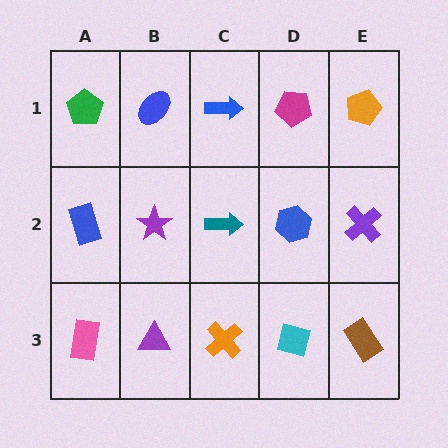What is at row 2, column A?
A blue rectangle.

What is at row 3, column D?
A cyan square.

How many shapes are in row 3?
5 shapes.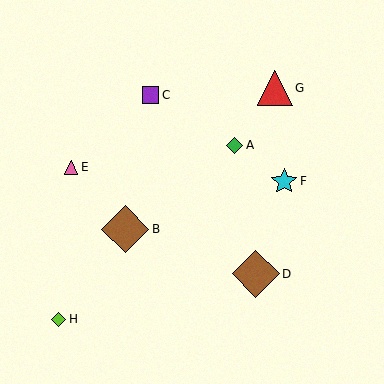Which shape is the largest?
The brown diamond (labeled D) is the largest.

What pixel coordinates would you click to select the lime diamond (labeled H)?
Click at (58, 319) to select the lime diamond H.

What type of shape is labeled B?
Shape B is a brown diamond.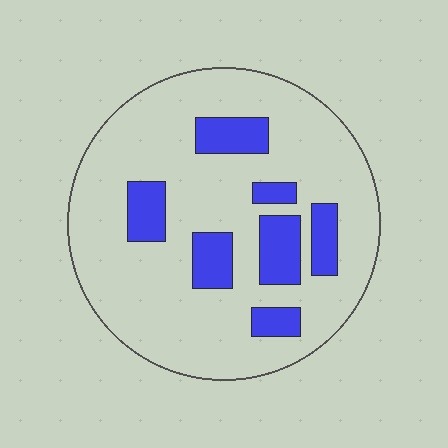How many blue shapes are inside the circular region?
7.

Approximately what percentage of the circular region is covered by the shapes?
Approximately 20%.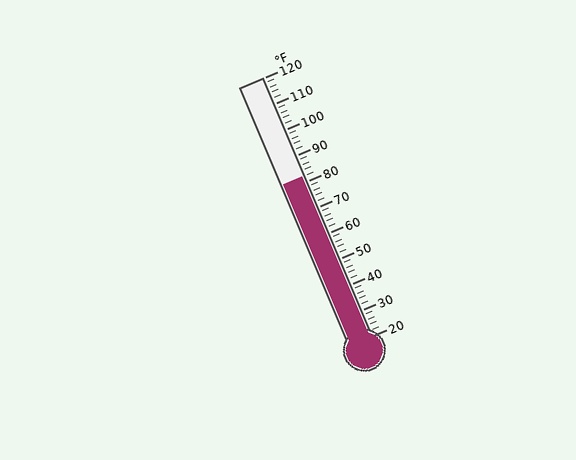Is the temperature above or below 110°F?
The temperature is below 110°F.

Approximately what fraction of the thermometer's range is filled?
The thermometer is filled to approximately 60% of its range.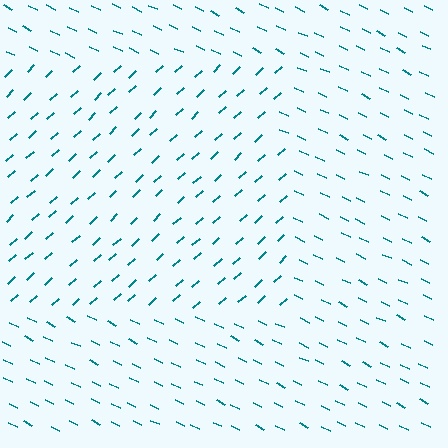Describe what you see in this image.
The image is filled with small teal line segments. A rectangle region in the image has lines oriented differently from the surrounding lines, creating a visible texture boundary.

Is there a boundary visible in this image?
Yes, there is a texture boundary formed by a change in line orientation.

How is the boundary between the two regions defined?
The boundary is defined purely by a change in line orientation (approximately 68 degrees difference). All lines are the same color and thickness.